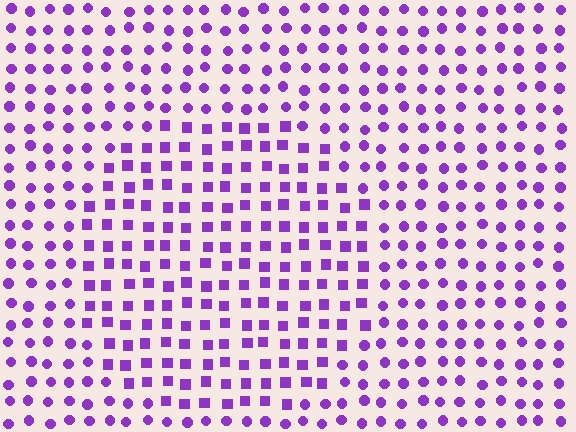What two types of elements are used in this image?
The image uses squares inside the circle region and circles outside it.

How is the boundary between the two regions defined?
The boundary is defined by a change in element shape: squares inside vs. circles outside. All elements share the same color and spacing.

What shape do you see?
I see a circle.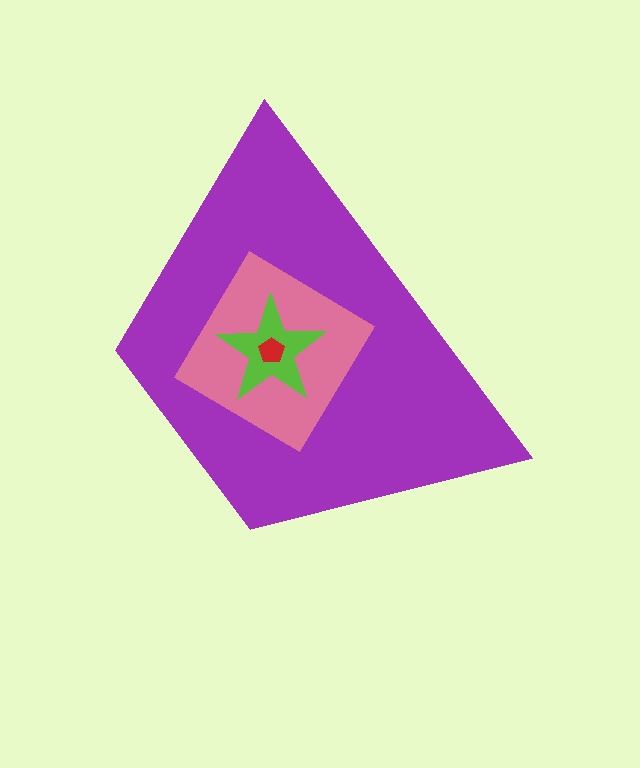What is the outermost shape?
The purple trapezoid.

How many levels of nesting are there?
4.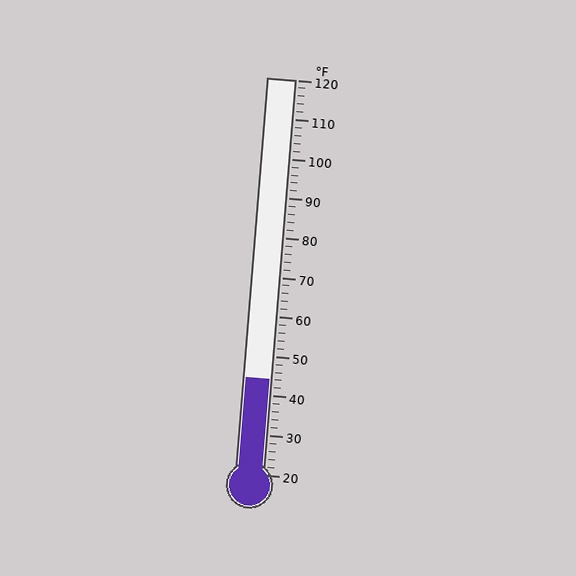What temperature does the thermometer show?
The thermometer shows approximately 44°F.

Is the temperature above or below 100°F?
The temperature is below 100°F.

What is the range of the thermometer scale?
The thermometer scale ranges from 20°F to 120°F.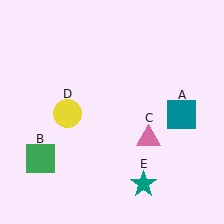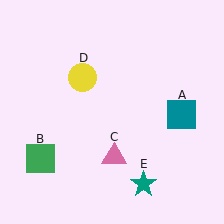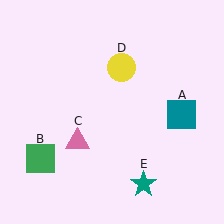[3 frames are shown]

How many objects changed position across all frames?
2 objects changed position: pink triangle (object C), yellow circle (object D).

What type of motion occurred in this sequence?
The pink triangle (object C), yellow circle (object D) rotated clockwise around the center of the scene.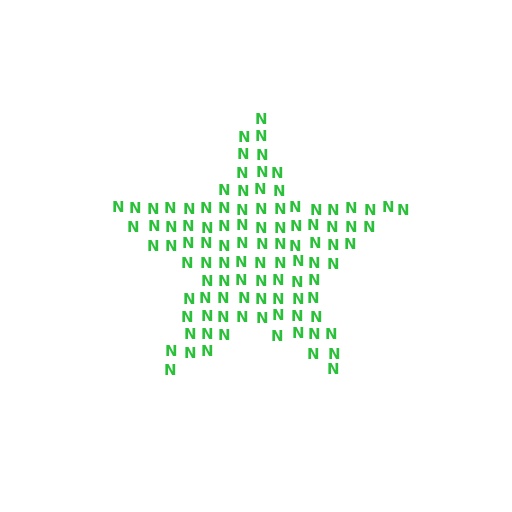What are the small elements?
The small elements are letter N's.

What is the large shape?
The large shape is a star.